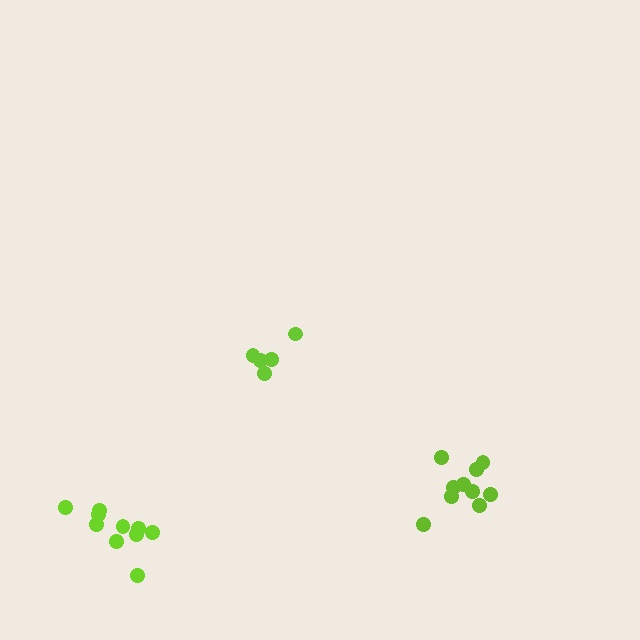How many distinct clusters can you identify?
There are 3 distinct clusters.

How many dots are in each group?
Group 1: 5 dots, Group 2: 10 dots, Group 3: 10 dots (25 total).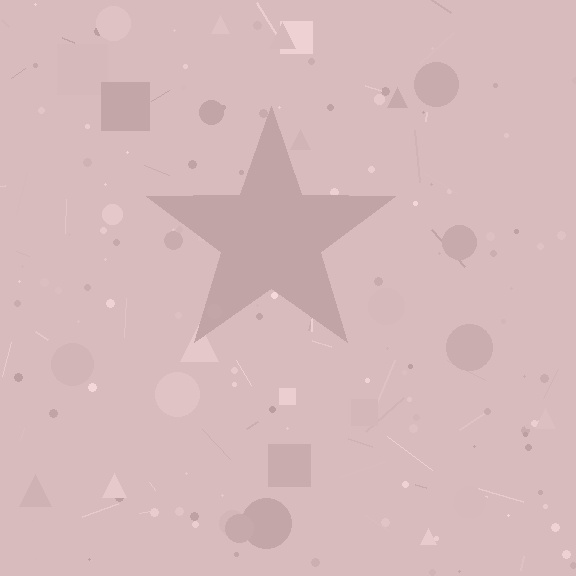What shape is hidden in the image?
A star is hidden in the image.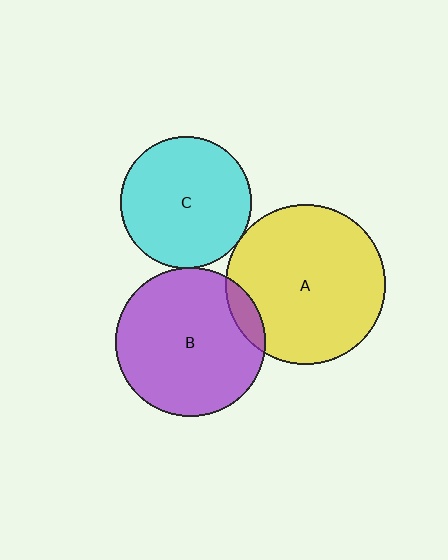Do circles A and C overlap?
Yes.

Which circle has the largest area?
Circle A (yellow).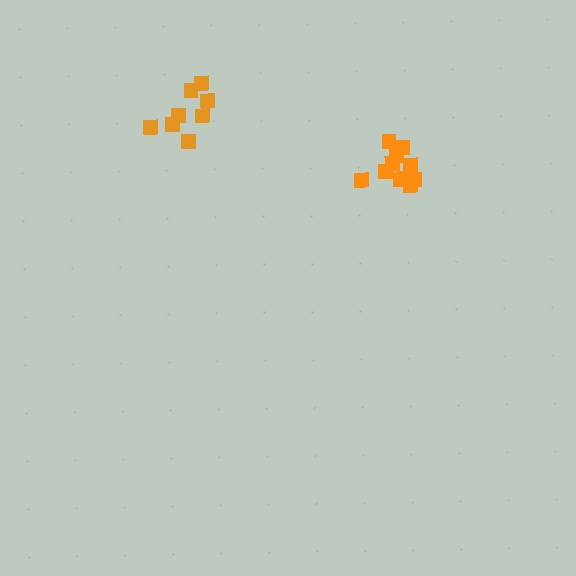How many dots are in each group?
Group 1: 11 dots, Group 2: 8 dots (19 total).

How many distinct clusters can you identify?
There are 2 distinct clusters.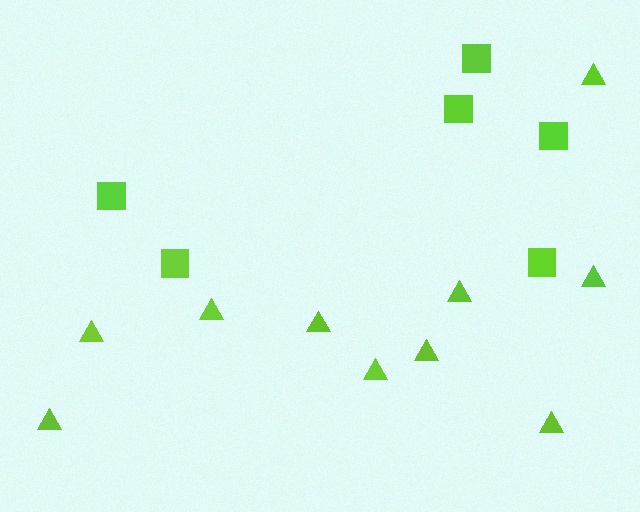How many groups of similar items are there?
There are 2 groups: one group of triangles (10) and one group of squares (6).